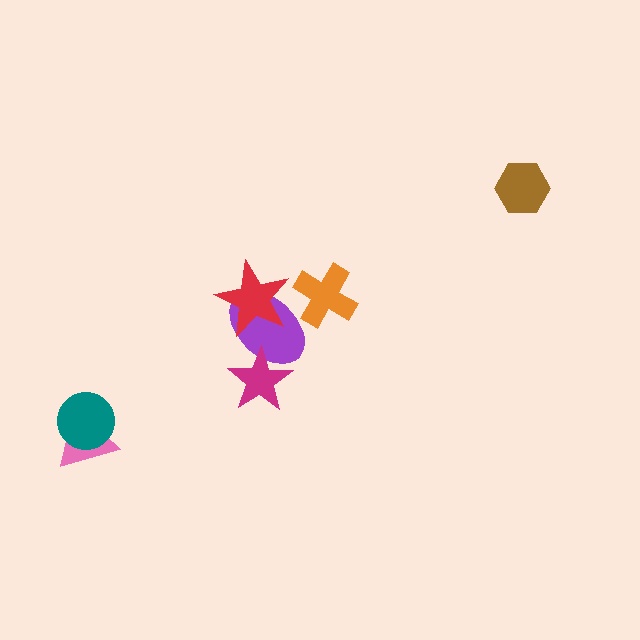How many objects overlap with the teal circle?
1 object overlaps with the teal circle.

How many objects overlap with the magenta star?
1 object overlaps with the magenta star.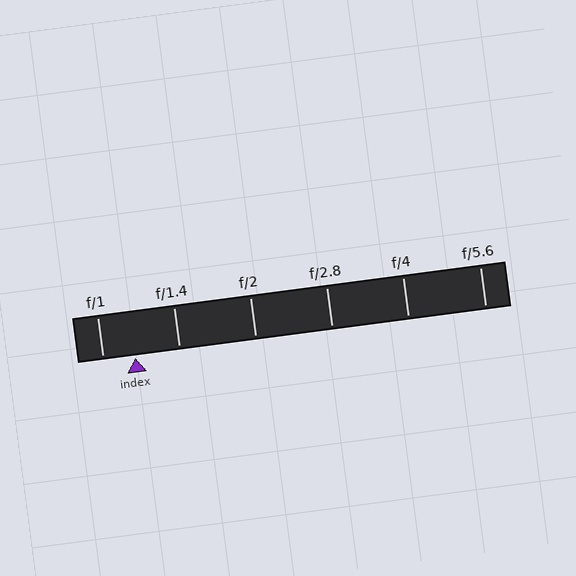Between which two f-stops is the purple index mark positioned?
The index mark is between f/1 and f/1.4.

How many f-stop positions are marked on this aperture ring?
There are 6 f-stop positions marked.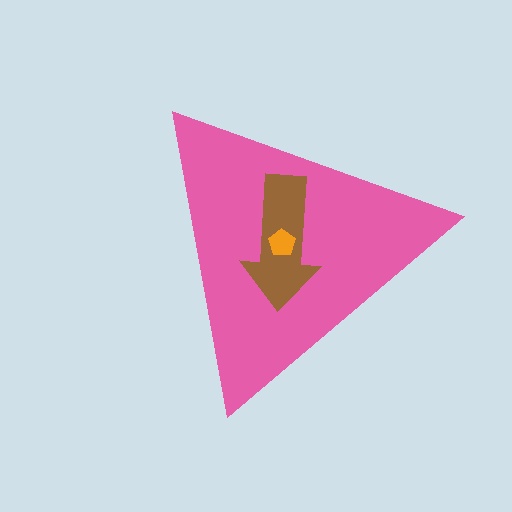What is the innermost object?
The orange pentagon.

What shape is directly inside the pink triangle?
The brown arrow.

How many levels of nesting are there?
3.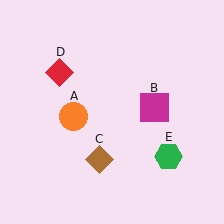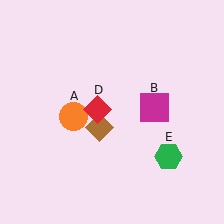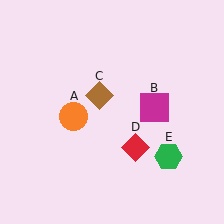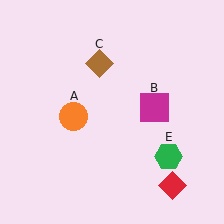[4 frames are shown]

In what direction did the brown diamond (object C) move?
The brown diamond (object C) moved up.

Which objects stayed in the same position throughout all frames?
Orange circle (object A) and magenta square (object B) and green hexagon (object E) remained stationary.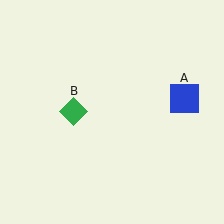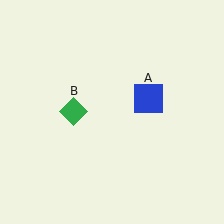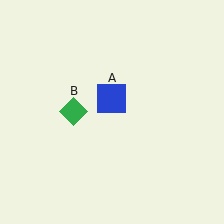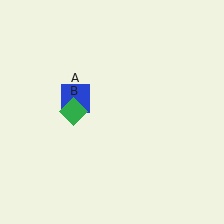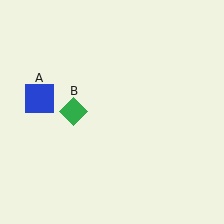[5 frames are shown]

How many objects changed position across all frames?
1 object changed position: blue square (object A).